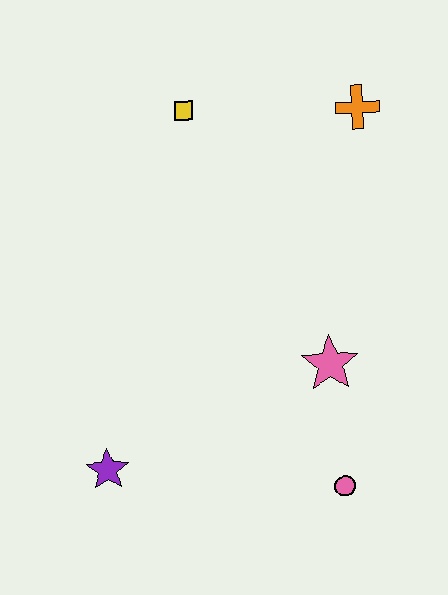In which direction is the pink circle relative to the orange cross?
The pink circle is below the orange cross.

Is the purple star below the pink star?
Yes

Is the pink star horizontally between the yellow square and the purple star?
No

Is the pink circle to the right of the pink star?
Yes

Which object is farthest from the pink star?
The yellow square is farthest from the pink star.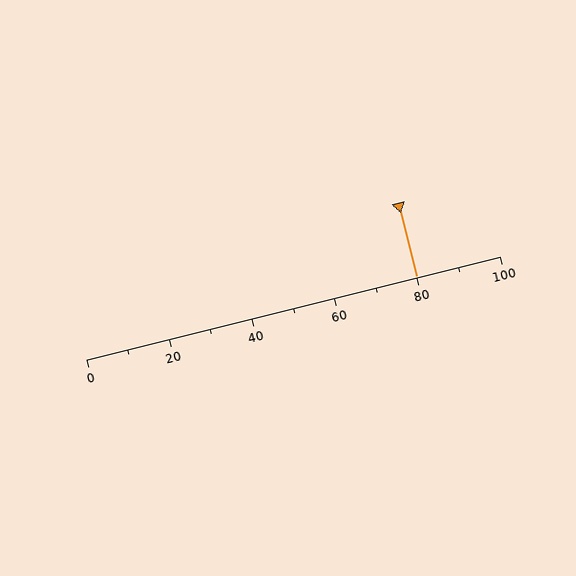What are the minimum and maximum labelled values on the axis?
The axis runs from 0 to 100.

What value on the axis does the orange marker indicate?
The marker indicates approximately 80.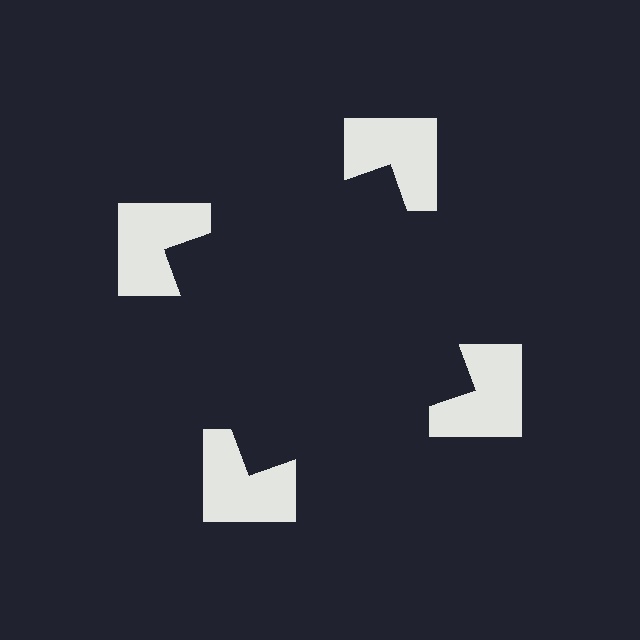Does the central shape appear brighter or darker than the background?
It typically appears slightly darker than the background, even though no actual brightness change is drawn.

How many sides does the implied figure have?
4 sides.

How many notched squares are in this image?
There are 4 — one at each vertex of the illusory square.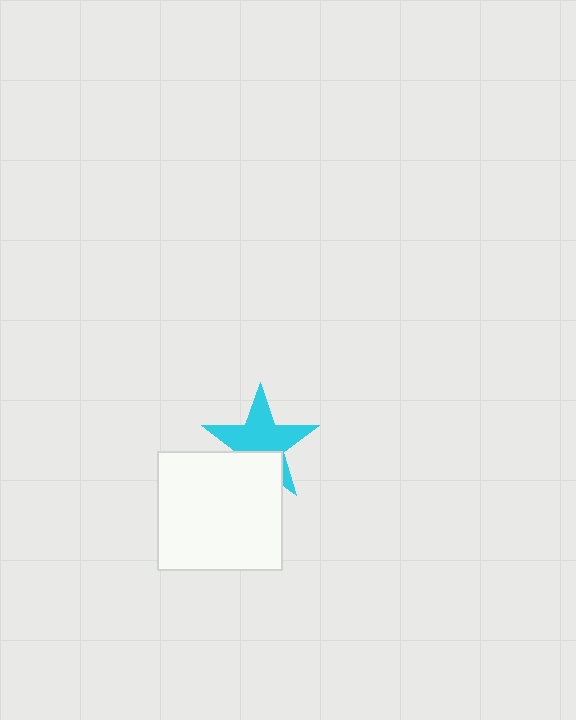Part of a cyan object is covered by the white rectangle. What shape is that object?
It is a star.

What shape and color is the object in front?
The object in front is a white rectangle.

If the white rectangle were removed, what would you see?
You would see the complete cyan star.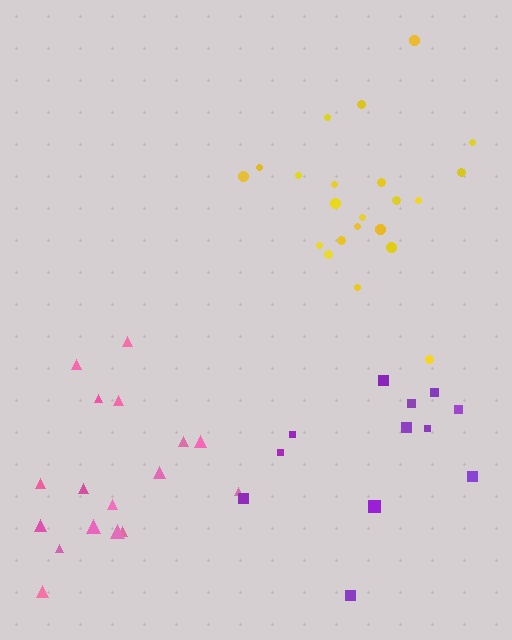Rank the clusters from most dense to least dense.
pink, yellow, purple.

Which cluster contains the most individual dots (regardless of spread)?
Yellow (22).